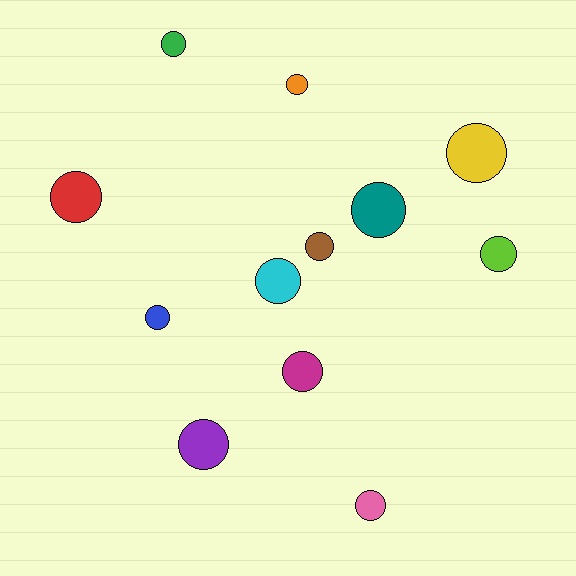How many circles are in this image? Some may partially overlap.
There are 12 circles.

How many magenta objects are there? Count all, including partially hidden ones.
There is 1 magenta object.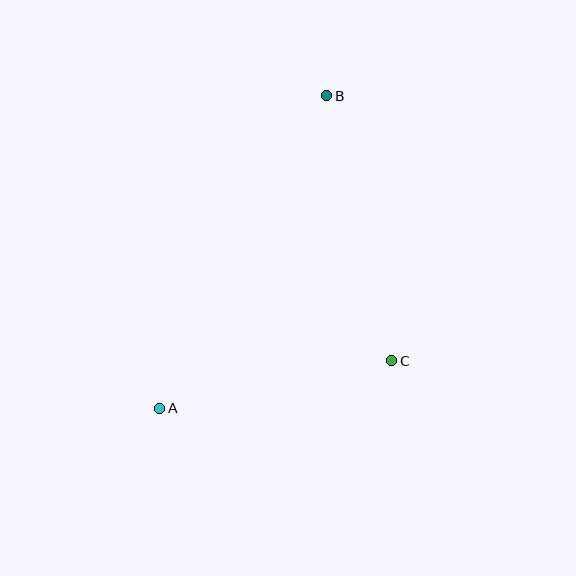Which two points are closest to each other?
Points A and C are closest to each other.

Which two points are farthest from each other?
Points A and B are farthest from each other.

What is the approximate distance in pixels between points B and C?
The distance between B and C is approximately 273 pixels.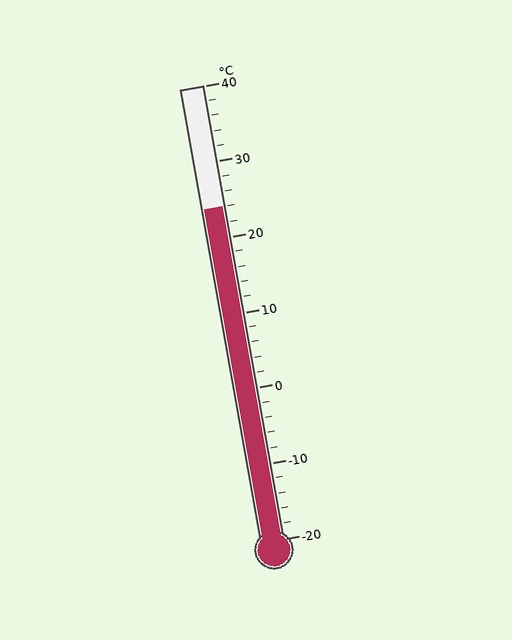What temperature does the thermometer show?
The thermometer shows approximately 24°C.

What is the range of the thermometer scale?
The thermometer scale ranges from -20°C to 40°C.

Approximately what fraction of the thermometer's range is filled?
The thermometer is filled to approximately 75% of its range.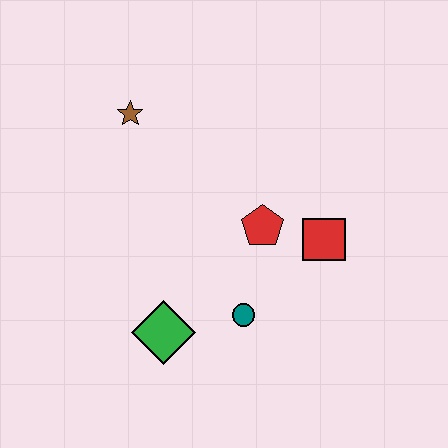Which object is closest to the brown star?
The red pentagon is closest to the brown star.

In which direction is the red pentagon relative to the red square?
The red pentagon is to the left of the red square.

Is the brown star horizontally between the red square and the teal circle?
No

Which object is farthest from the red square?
The brown star is farthest from the red square.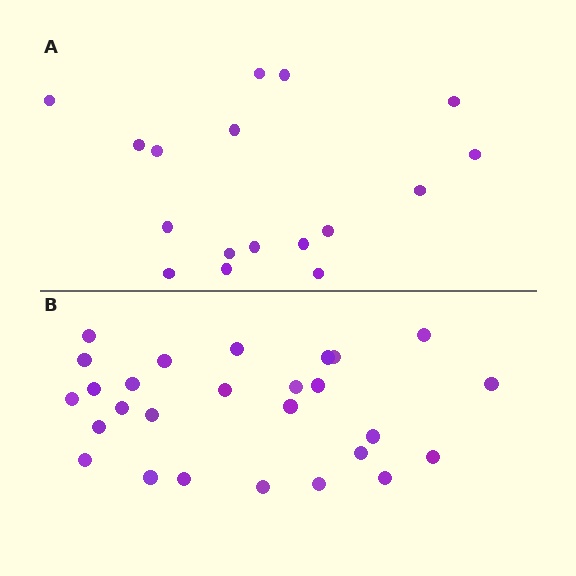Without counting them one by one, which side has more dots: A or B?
Region B (the bottom region) has more dots.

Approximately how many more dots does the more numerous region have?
Region B has roughly 10 or so more dots than region A.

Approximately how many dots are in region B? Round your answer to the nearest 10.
About 30 dots. (The exact count is 27, which rounds to 30.)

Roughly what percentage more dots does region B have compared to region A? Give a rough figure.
About 60% more.